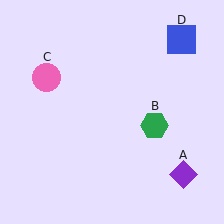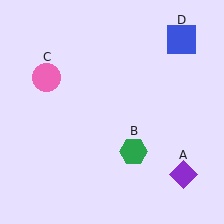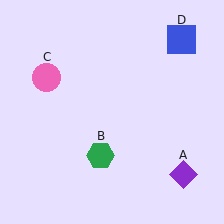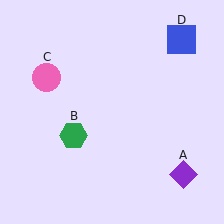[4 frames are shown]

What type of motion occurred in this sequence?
The green hexagon (object B) rotated clockwise around the center of the scene.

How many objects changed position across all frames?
1 object changed position: green hexagon (object B).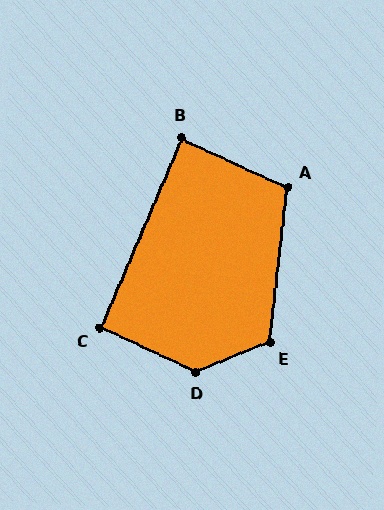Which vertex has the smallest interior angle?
B, at approximately 89 degrees.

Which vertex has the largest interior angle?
D, at approximately 133 degrees.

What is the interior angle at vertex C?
Approximately 92 degrees (approximately right).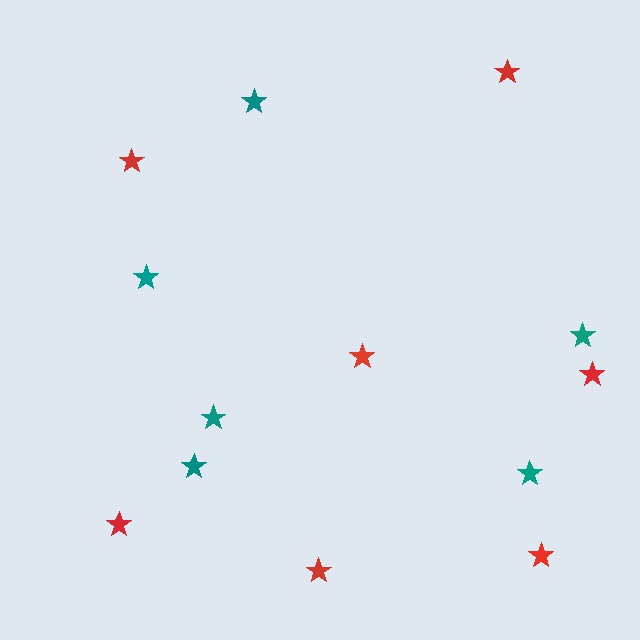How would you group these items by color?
There are 2 groups: one group of red stars (7) and one group of teal stars (6).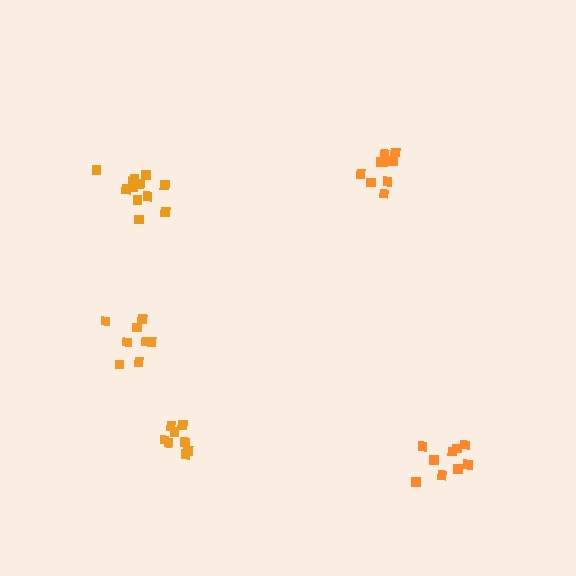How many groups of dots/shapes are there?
There are 5 groups.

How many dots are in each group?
Group 1: 9 dots, Group 2: 8 dots, Group 3: 9 dots, Group 4: 12 dots, Group 5: 8 dots (46 total).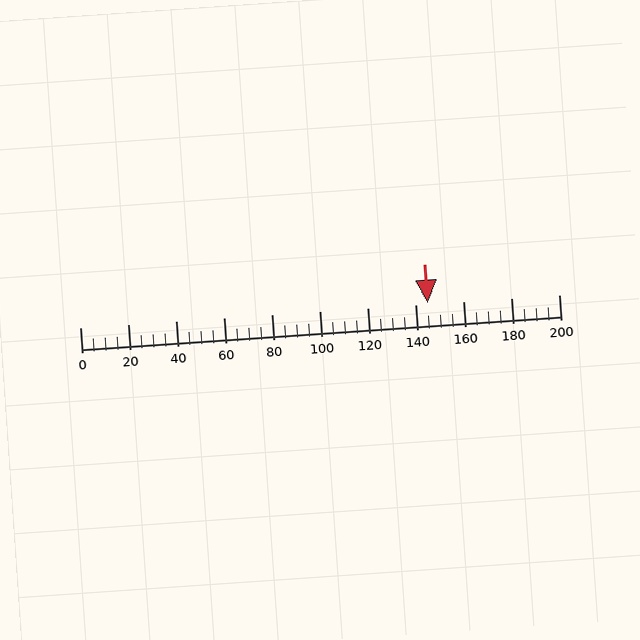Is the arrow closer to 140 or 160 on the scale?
The arrow is closer to 140.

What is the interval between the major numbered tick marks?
The major tick marks are spaced 20 units apart.